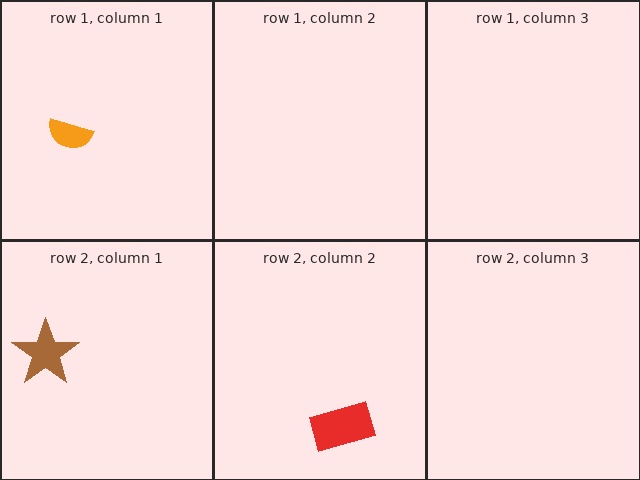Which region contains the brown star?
The row 2, column 1 region.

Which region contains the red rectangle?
The row 2, column 2 region.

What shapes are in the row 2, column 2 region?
The red rectangle.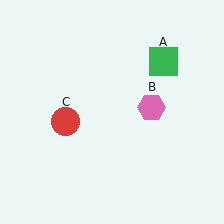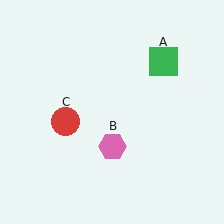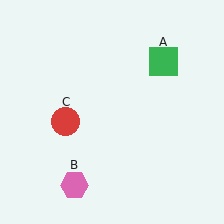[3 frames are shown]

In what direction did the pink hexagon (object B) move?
The pink hexagon (object B) moved down and to the left.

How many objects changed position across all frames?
1 object changed position: pink hexagon (object B).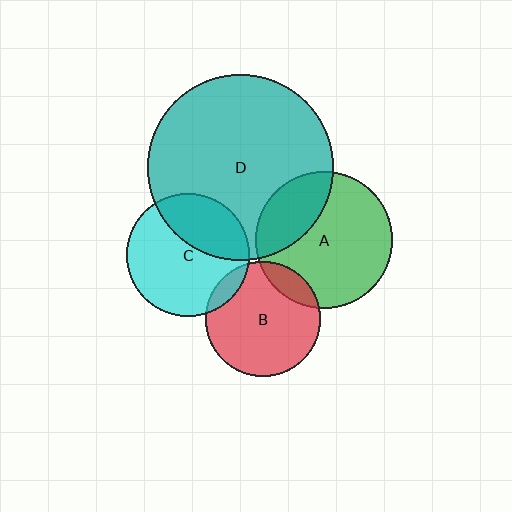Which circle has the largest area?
Circle D (teal).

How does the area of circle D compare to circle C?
Approximately 2.3 times.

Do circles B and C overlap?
Yes.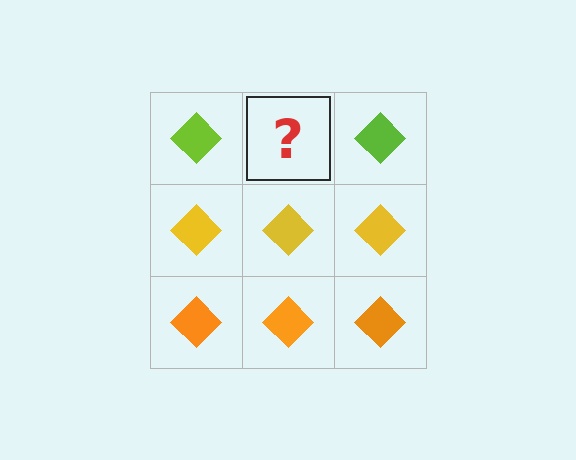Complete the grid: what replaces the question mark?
The question mark should be replaced with a lime diamond.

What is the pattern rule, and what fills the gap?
The rule is that each row has a consistent color. The gap should be filled with a lime diamond.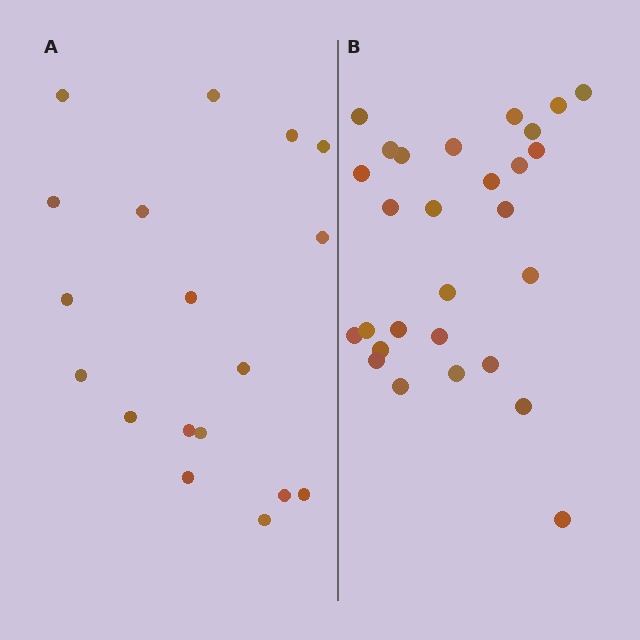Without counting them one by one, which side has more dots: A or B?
Region B (the right region) has more dots.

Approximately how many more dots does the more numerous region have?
Region B has roughly 10 or so more dots than region A.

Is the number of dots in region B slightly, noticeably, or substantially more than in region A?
Region B has substantially more. The ratio is roughly 1.6 to 1.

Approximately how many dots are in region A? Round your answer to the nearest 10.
About 20 dots. (The exact count is 18, which rounds to 20.)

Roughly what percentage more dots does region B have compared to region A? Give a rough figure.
About 55% more.